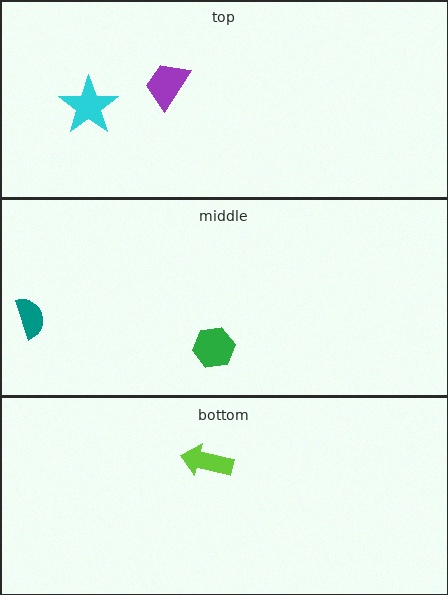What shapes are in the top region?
The purple trapezoid, the cyan star.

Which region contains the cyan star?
The top region.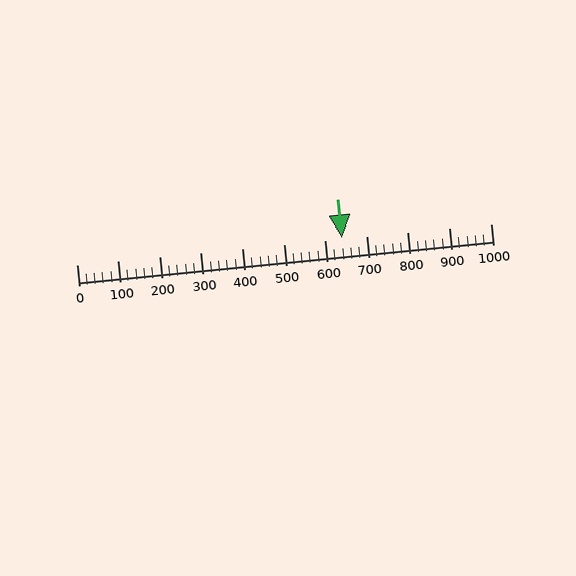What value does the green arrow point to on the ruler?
The green arrow points to approximately 640.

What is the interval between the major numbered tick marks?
The major tick marks are spaced 100 units apart.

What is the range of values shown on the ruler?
The ruler shows values from 0 to 1000.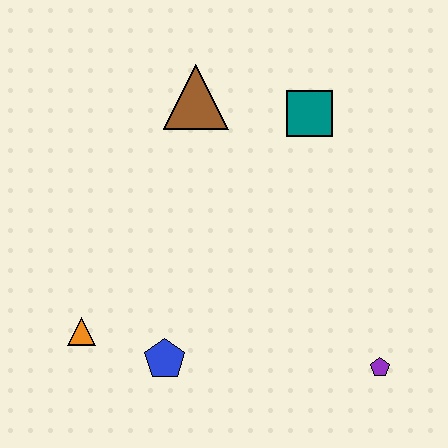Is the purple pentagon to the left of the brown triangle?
No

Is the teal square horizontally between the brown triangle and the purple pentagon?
Yes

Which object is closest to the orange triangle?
The blue pentagon is closest to the orange triangle.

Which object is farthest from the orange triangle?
The teal square is farthest from the orange triangle.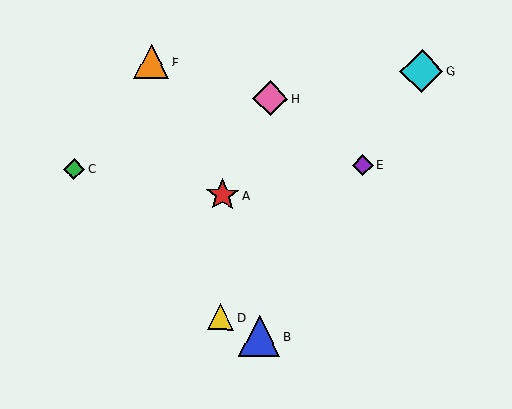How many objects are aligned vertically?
2 objects (A, D) are aligned vertically.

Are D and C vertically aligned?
No, D is at x≈220 and C is at x≈74.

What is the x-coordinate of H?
Object H is at x≈270.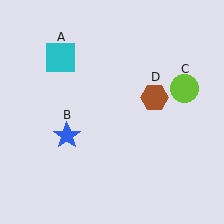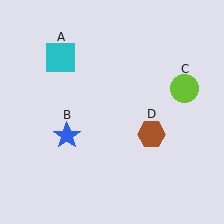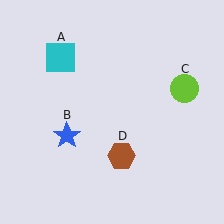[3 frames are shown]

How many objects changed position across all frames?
1 object changed position: brown hexagon (object D).